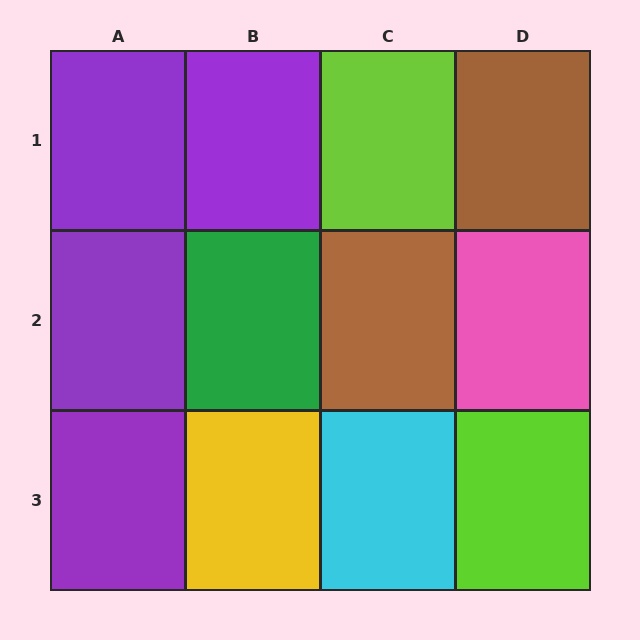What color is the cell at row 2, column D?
Pink.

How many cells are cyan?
1 cell is cyan.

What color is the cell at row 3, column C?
Cyan.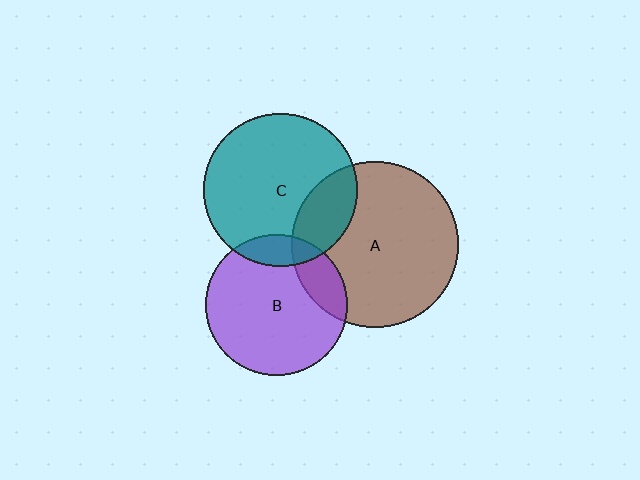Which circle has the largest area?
Circle A (brown).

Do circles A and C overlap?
Yes.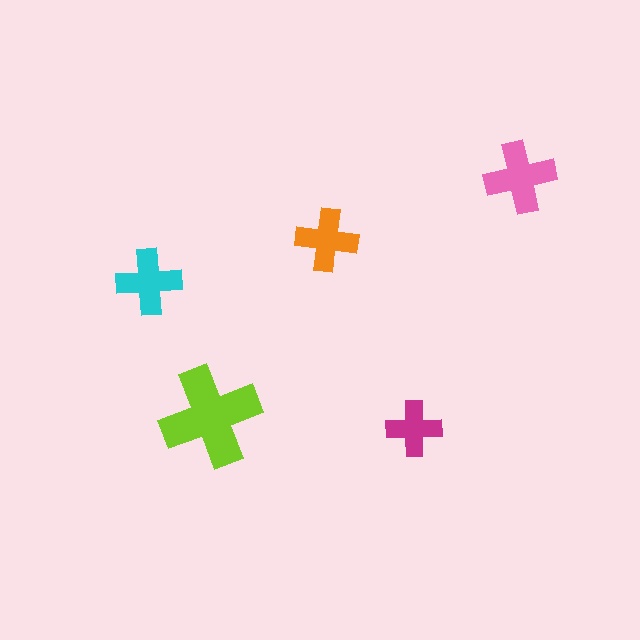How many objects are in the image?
There are 5 objects in the image.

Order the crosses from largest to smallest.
the lime one, the pink one, the cyan one, the orange one, the magenta one.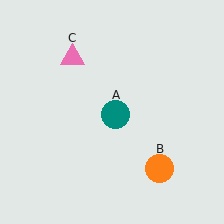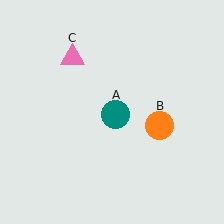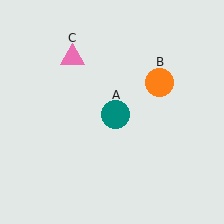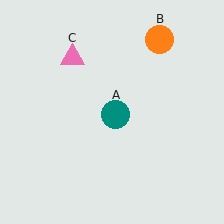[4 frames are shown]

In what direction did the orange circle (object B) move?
The orange circle (object B) moved up.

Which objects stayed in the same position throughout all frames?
Teal circle (object A) and pink triangle (object C) remained stationary.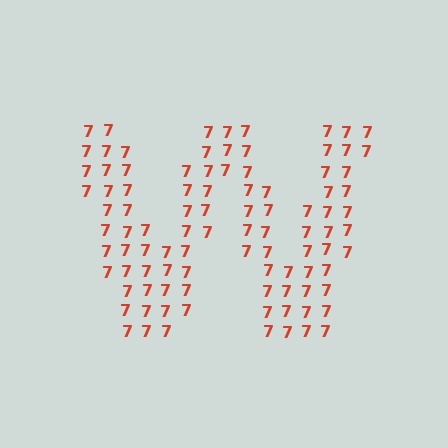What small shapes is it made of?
It is made of small digit 7's.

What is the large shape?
The large shape is the letter W.